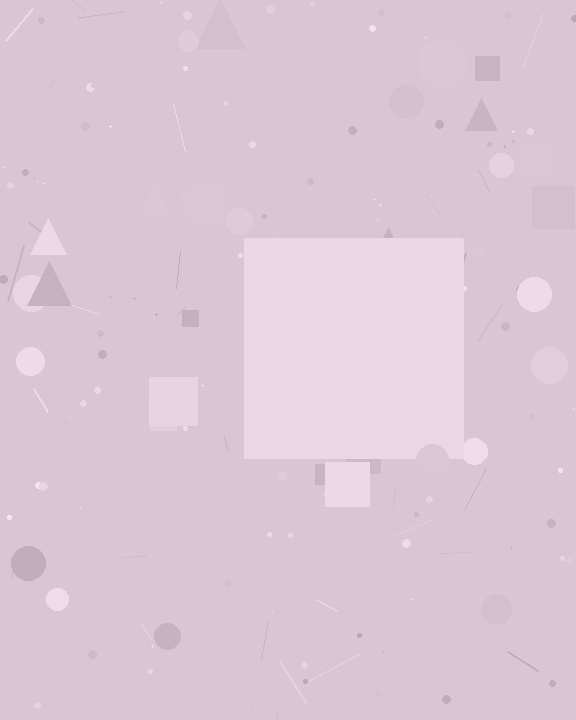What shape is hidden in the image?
A square is hidden in the image.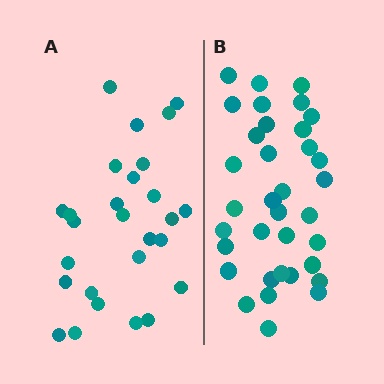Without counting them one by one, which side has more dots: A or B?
Region B (the right region) has more dots.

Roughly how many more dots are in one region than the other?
Region B has roughly 8 or so more dots than region A.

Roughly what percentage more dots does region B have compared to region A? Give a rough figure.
About 30% more.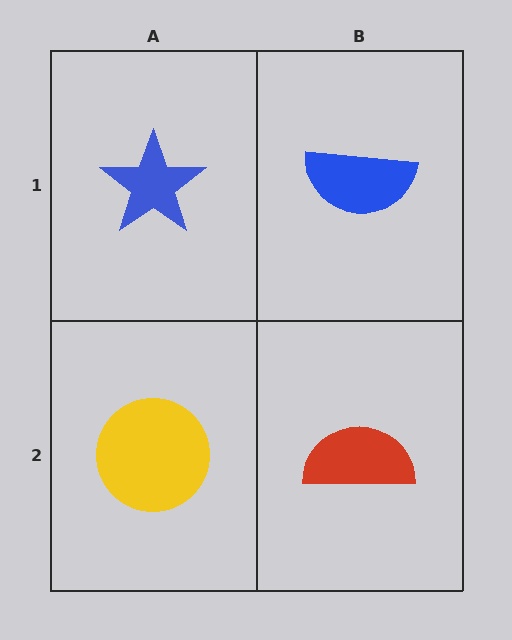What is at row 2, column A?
A yellow circle.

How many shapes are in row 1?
2 shapes.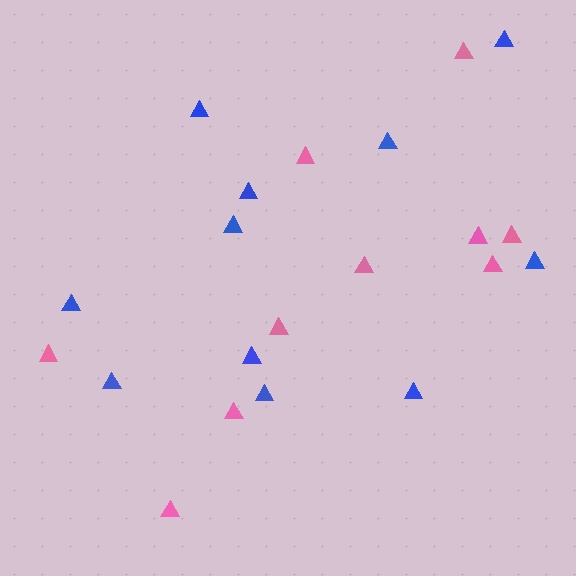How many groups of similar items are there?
There are 2 groups: one group of blue triangles (11) and one group of pink triangles (10).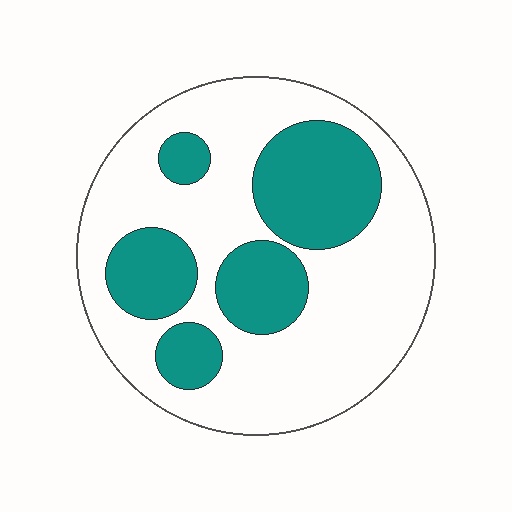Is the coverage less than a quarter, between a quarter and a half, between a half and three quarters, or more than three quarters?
Between a quarter and a half.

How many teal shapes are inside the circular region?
5.